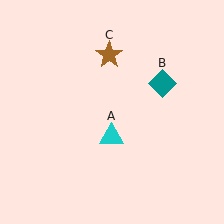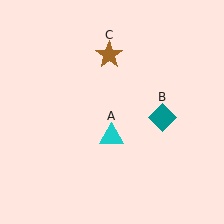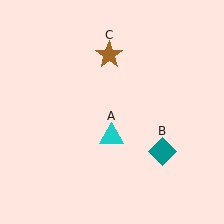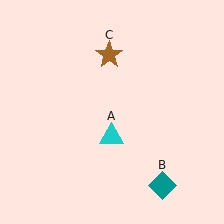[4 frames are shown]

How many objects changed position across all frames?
1 object changed position: teal diamond (object B).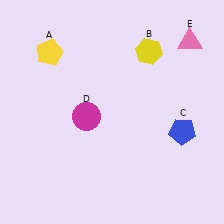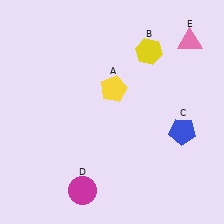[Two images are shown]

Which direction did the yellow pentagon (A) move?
The yellow pentagon (A) moved right.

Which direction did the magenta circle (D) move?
The magenta circle (D) moved down.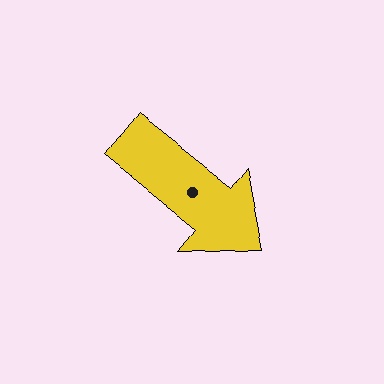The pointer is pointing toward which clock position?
Roughly 4 o'clock.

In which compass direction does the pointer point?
Southeast.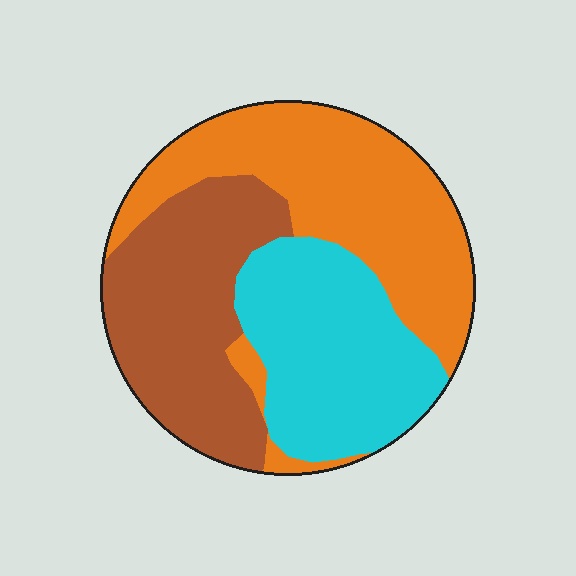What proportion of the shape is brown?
Brown covers 31% of the shape.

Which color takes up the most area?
Orange, at roughly 40%.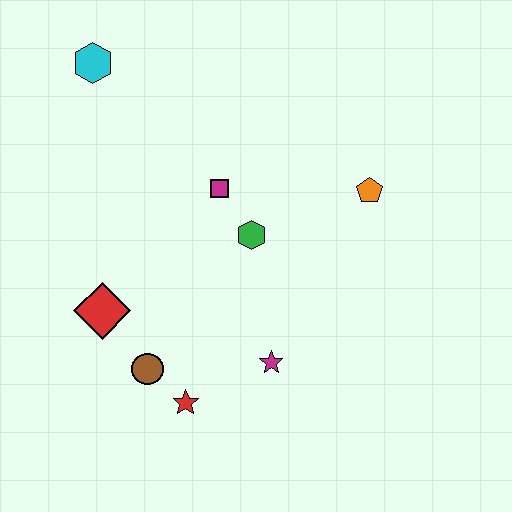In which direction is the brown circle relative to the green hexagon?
The brown circle is below the green hexagon.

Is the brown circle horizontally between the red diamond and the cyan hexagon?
No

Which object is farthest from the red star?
The cyan hexagon is farthest from the red star.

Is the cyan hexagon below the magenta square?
No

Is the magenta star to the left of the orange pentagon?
Yes